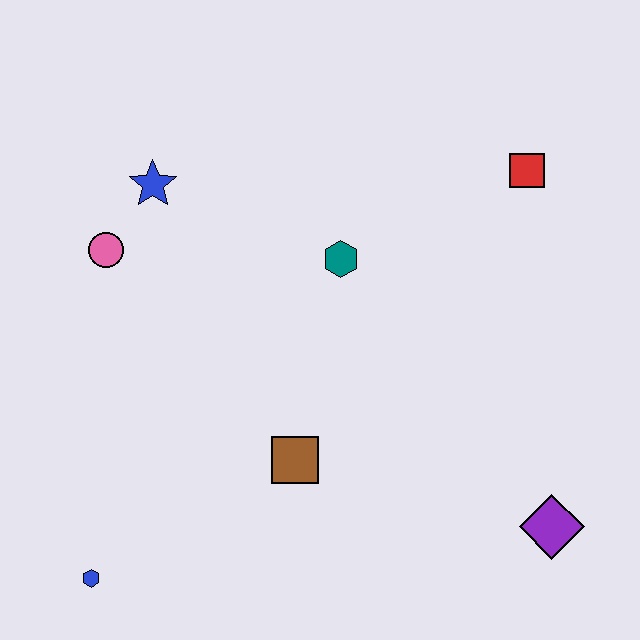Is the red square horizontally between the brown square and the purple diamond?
Yes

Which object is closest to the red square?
The teal hexagon is closest to the red square.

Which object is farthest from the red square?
The blue hexagon is farthest from the red square.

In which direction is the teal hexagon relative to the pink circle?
The teal hexagon is to the right of the pink circle.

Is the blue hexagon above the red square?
No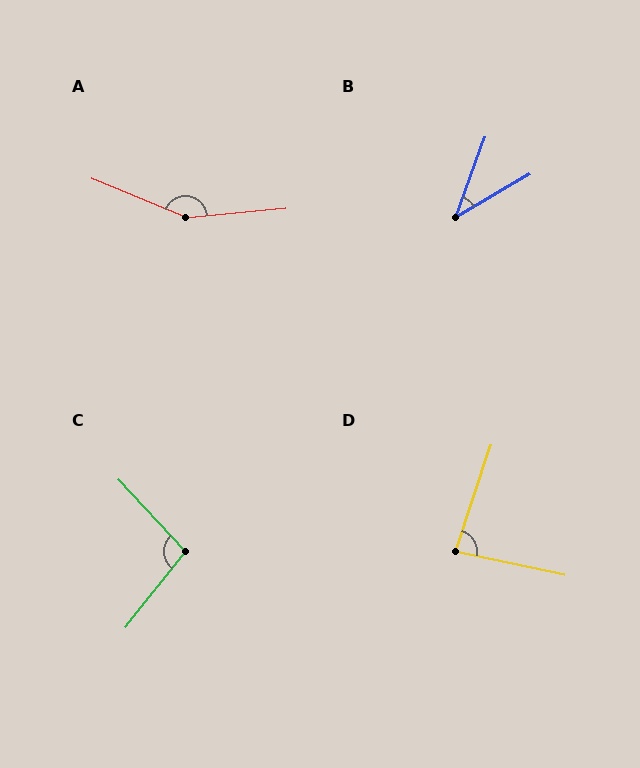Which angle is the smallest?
B, at approximately 40 degrees.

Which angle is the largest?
A, at approximately 152 degrees.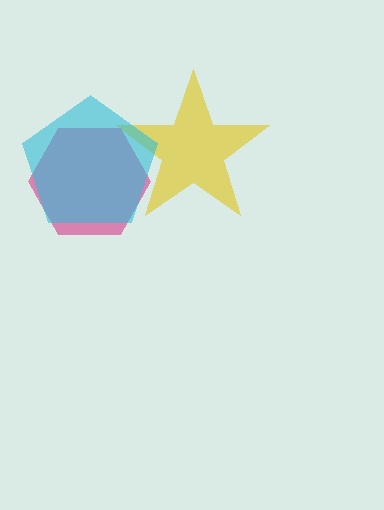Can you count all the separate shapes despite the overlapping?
Yes, there are 3 separate shapes.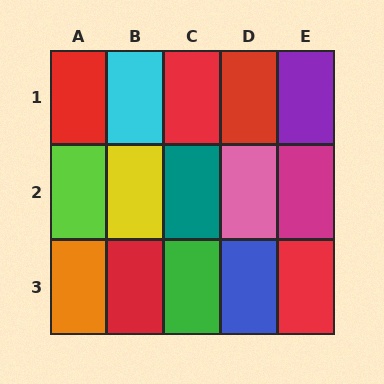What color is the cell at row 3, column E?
Red.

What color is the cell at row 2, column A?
Lime.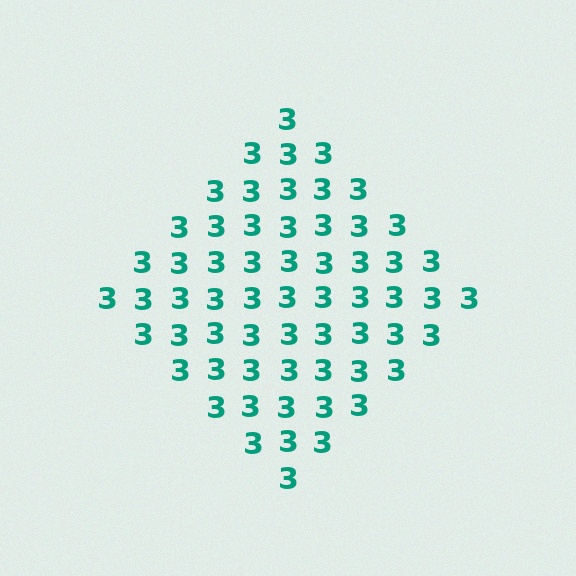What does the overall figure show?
The overall figure shows a diamond.